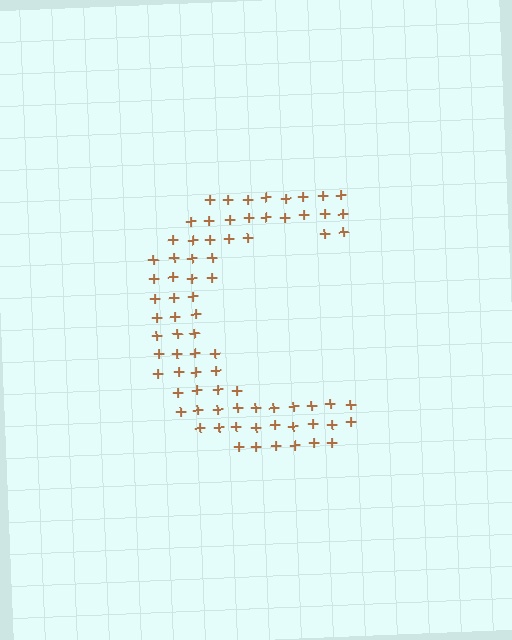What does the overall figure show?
The overall figure shows the letter C.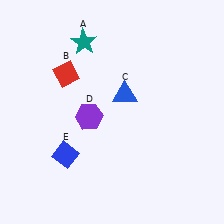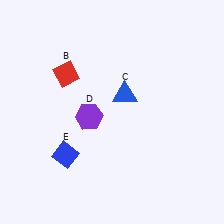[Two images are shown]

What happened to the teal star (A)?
The teal star (A) was removed in Image 2. It was in the top-left area of Image 1.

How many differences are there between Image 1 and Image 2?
There is 1 difference between the two images.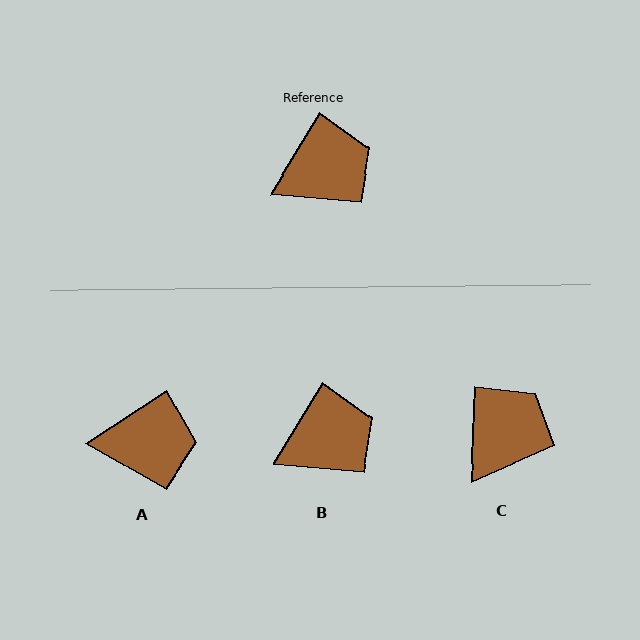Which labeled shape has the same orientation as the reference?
B.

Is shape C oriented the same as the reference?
No, it is off by about 29 degrees.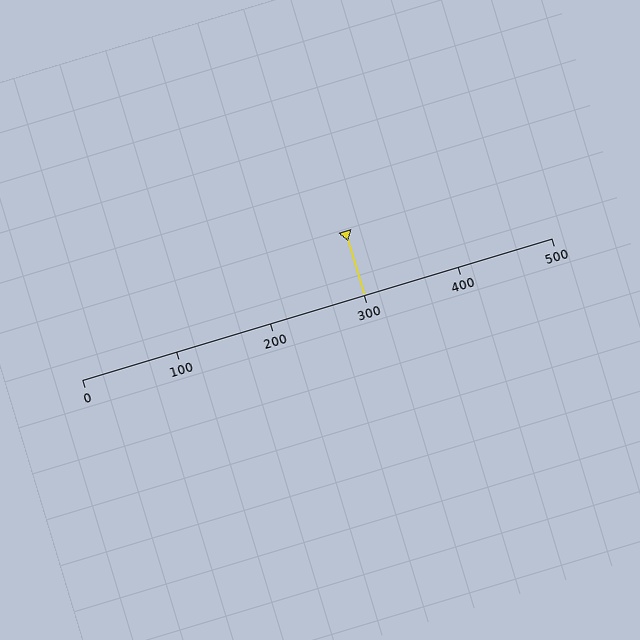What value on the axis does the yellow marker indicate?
The marker indicates approximately 300.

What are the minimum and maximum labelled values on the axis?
The axis runs from 0 to 500.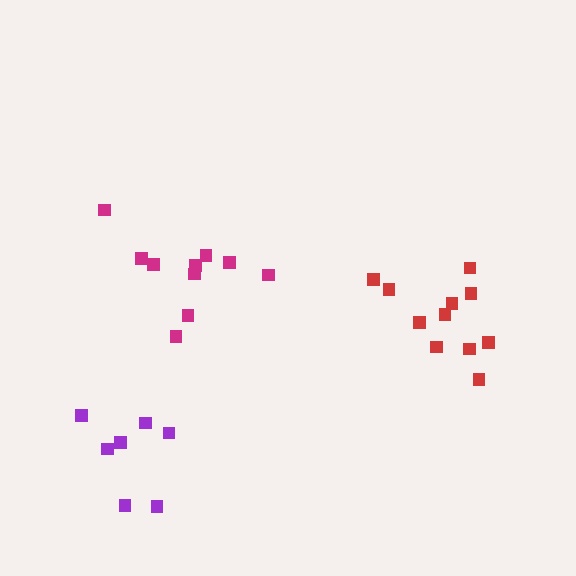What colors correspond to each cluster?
The clusters are colored: magenta, purple, red.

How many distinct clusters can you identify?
There are 3 distinct clusters.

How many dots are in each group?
Group 1: 10 dots, Group 2: 7 dots, Group 3: 11 dots (28 total).